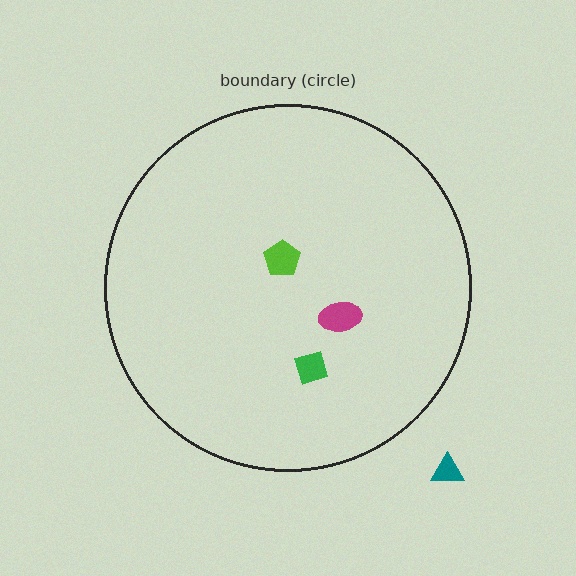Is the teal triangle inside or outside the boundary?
Outside.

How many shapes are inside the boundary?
3 inside, 1 outside.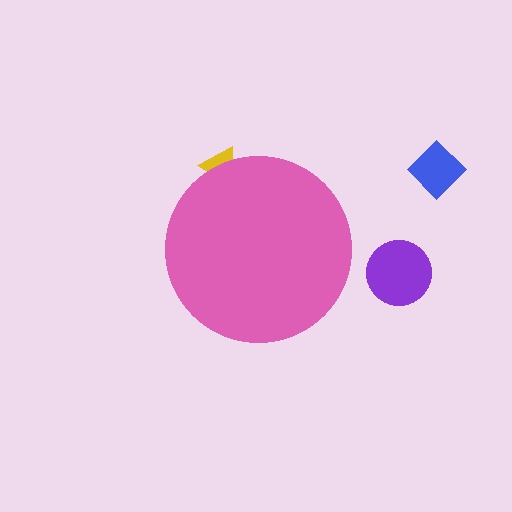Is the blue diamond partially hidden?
No, the blue diamond is fully visible.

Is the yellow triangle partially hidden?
Yes, the yellow triangle is partially hidden behind the pink circle.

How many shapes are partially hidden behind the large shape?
1 shape is partially hidden.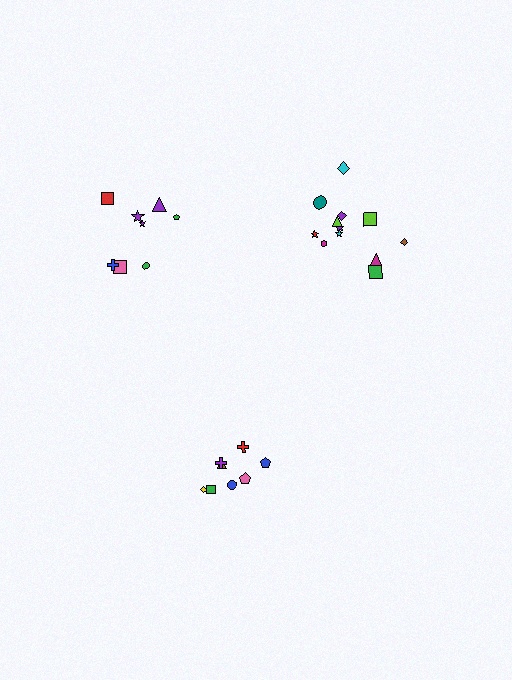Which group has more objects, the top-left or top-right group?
The top-right group.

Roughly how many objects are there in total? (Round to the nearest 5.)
Roughly 30 objects in total.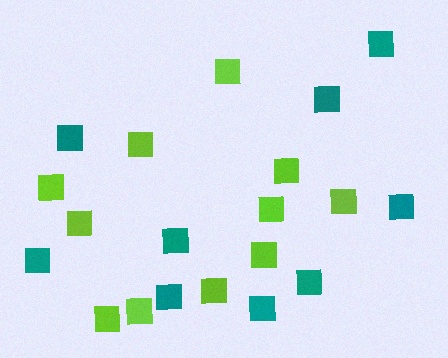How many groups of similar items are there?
There are 2 groups: one group of teal squares (9) and one group of lime squares (11).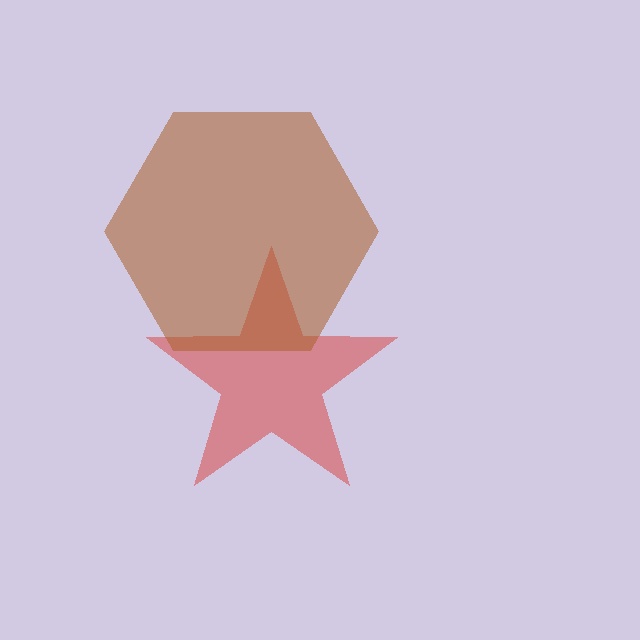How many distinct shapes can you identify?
There are 2 distinct shapes: a red star, a brown hexagon.